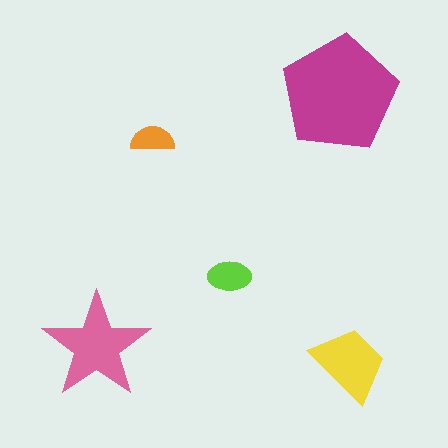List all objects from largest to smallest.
The magenta pentagon, the pink star, the yellow trapezoid, the lime ellipse, the orange semicircle.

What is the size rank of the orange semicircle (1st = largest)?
5th.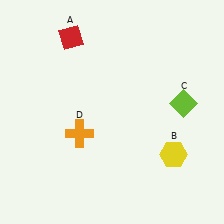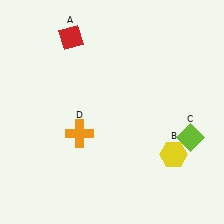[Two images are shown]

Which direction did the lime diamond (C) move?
The lime diamond (C) moved down.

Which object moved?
The lime diamond (C) moved down.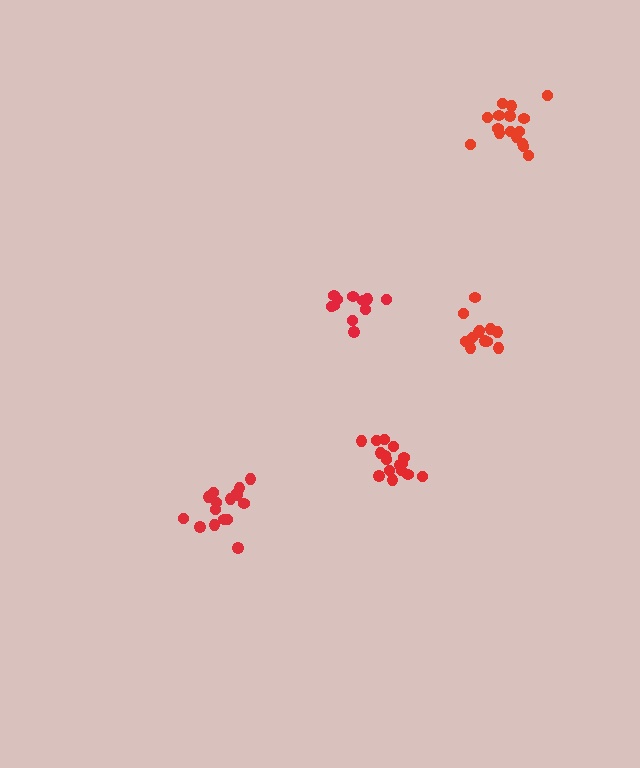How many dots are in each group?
Group 1: 16 dots, Group 2: 12 dots, Group 3: 11 dots, Group 4: 16 dots, Group 5: 16 dots (71 total).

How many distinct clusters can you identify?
There are 5 distinct clusters.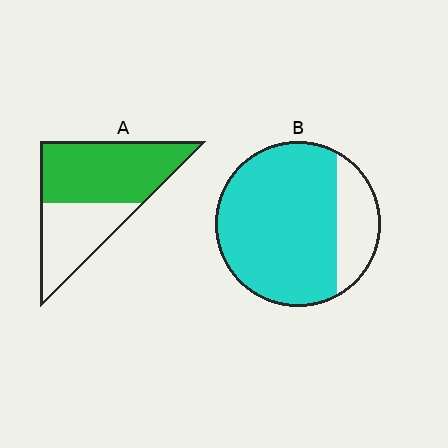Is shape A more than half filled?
Yes.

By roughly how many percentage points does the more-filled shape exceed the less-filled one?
By roughly 20 percentage points (B over A).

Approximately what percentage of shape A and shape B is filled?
A is approximately 60% and B is approximately 80%.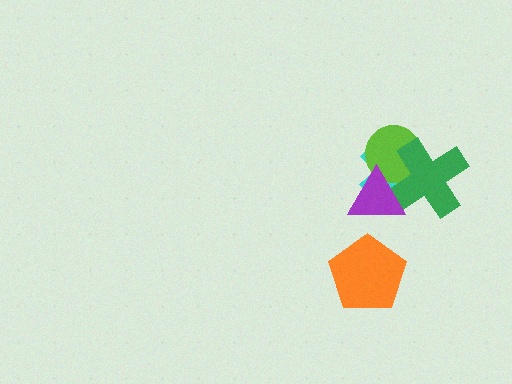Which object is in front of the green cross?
The purple triangle is in front of the green cross.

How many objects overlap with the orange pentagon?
0 objects overlap with the orange pentagon.